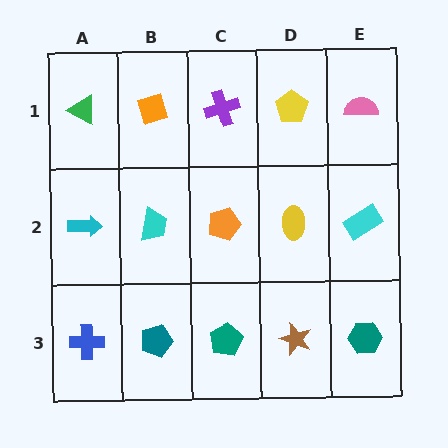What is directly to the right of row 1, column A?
An orange diamond.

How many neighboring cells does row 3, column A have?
2.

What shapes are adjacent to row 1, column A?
A cyan arrow (row 2, column A), an orange diamond (row 1, column B).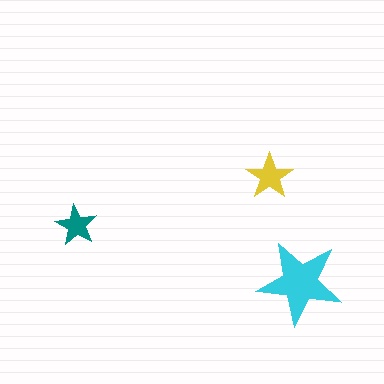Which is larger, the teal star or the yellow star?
The yellow one.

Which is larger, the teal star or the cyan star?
The cyan one.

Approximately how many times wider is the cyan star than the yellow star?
About 2 times wider.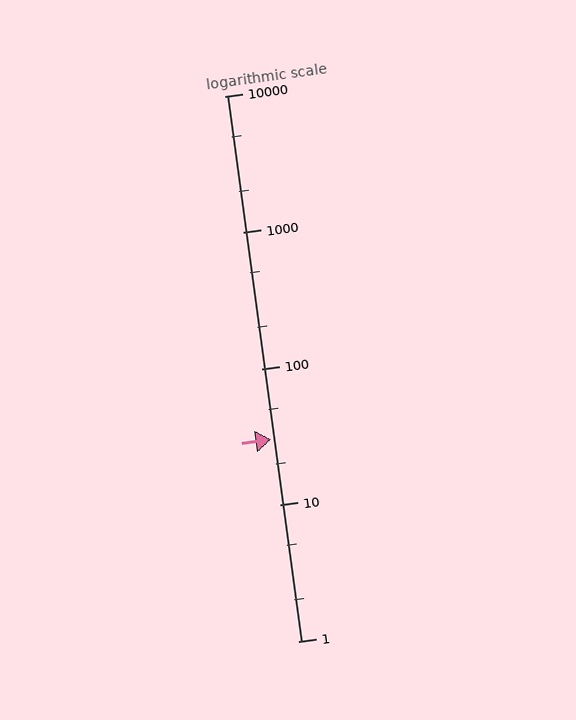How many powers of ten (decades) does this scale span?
The scale spans 4 decades, from 1 to 10000.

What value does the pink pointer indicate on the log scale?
The pointer indicates approximately 30.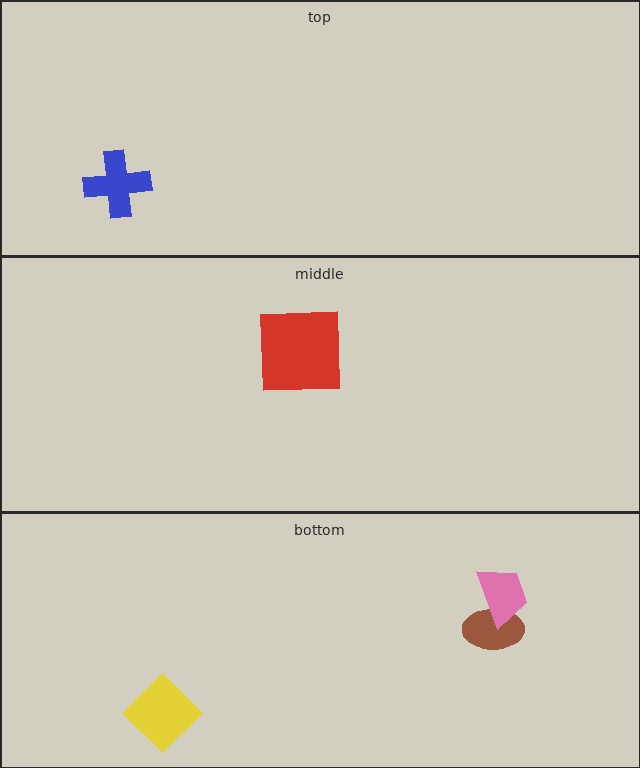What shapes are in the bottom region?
The brown ellipse, the yellow diamond, the pink trapezoid.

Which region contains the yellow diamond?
The bottom region.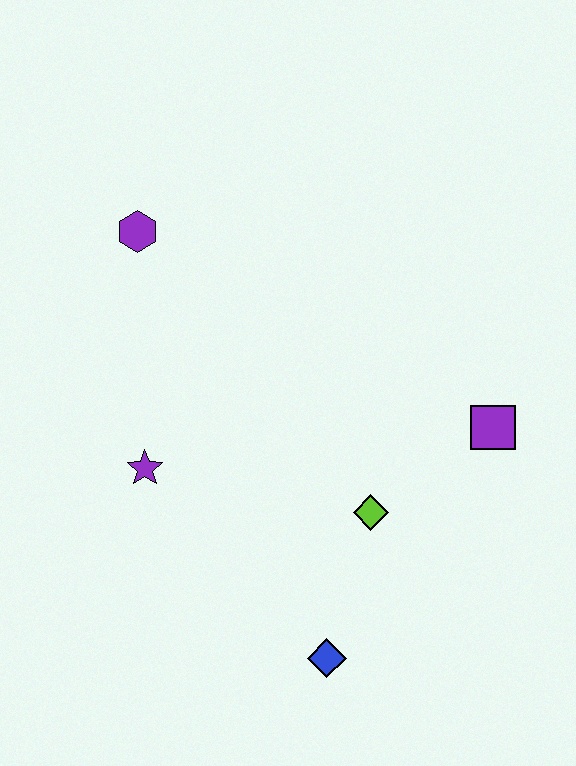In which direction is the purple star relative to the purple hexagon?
The purple star is below the purple hexagon.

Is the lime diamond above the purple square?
No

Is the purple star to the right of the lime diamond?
No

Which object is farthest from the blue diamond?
The purple hexagon is farthest from the blue diamond.